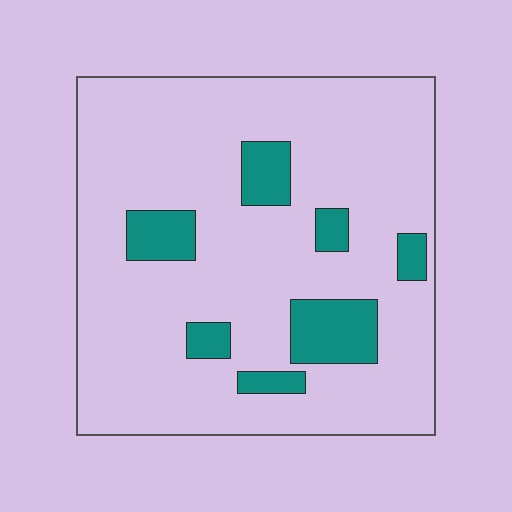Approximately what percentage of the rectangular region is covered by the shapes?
Approximately 15%.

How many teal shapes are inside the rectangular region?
7.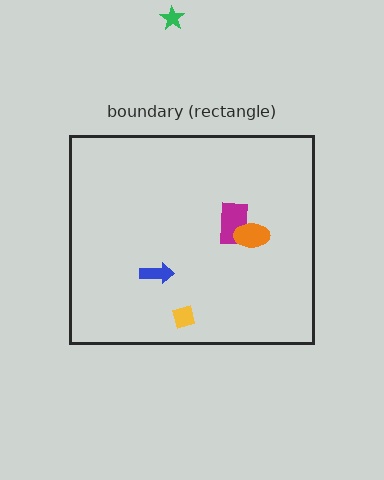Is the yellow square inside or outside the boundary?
Inside.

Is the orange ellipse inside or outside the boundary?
Inside.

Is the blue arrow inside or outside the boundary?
Inside.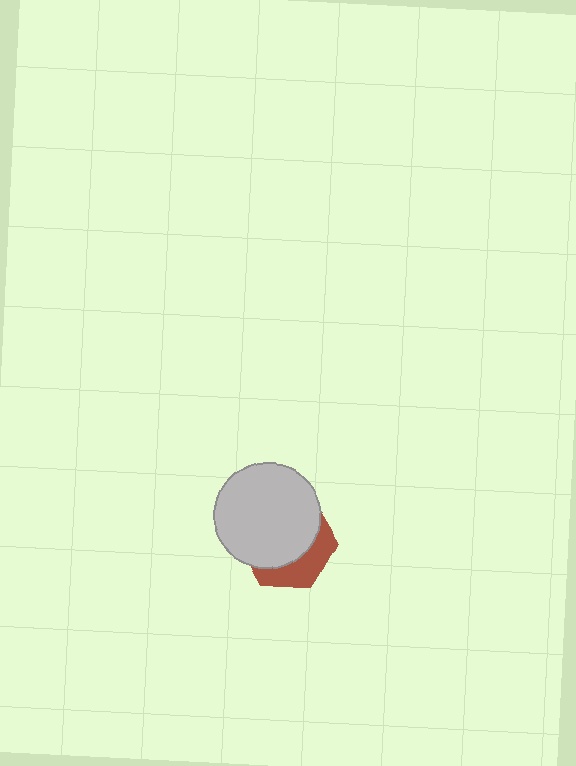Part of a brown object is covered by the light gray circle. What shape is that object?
It is a hexagon.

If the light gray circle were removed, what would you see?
You would see the complete brown hexagon.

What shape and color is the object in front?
The object in front is a light gray circle.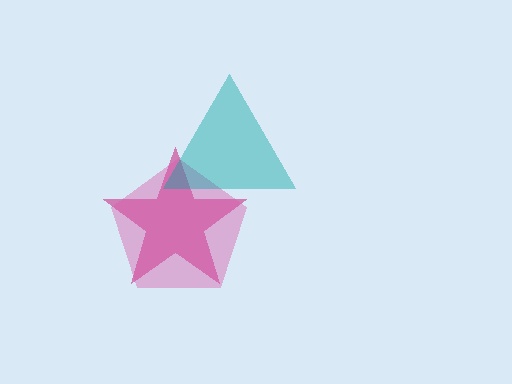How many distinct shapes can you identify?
There are 3 distinct shapes: a magenta star, a pink pentagon, a teal triangle.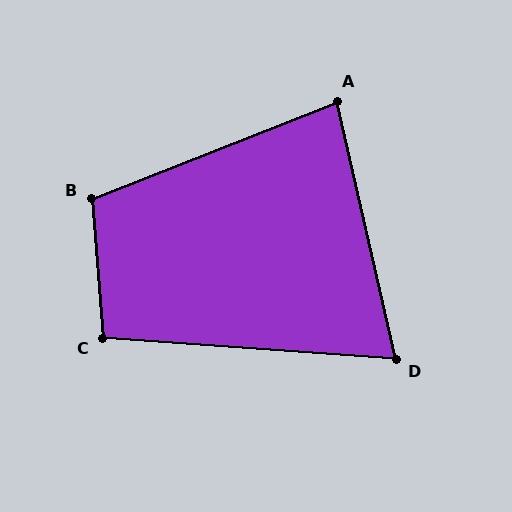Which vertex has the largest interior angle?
B, at approximately 107 degrees.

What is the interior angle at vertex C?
Approximately 99 degrees (obtuse).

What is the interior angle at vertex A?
Approximately 81 degrees (acute).